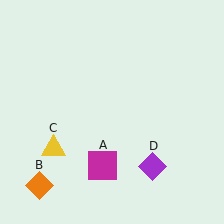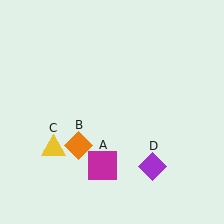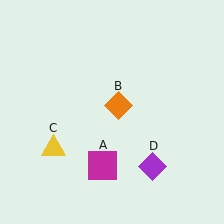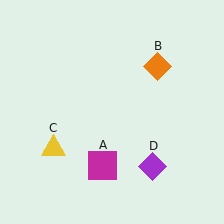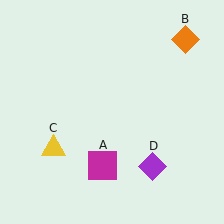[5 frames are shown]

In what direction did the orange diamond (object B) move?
The orange diamond (object B) moved up and to the right.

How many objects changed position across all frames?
1 object changed position: orange diamond (object B).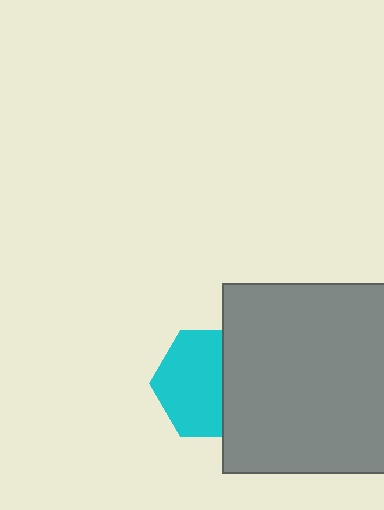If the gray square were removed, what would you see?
You would see the complete cyan hexagon.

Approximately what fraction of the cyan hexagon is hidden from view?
Roughly 38% of the cyan hexagon is hidden behind the gray square.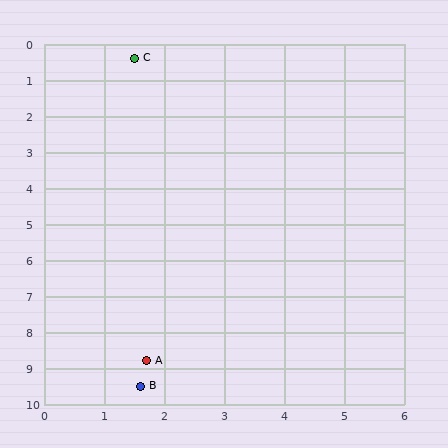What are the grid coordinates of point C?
Point C is at approximately (1.5, 0.4).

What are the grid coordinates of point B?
Point B is at approximately (1.6, 9.5).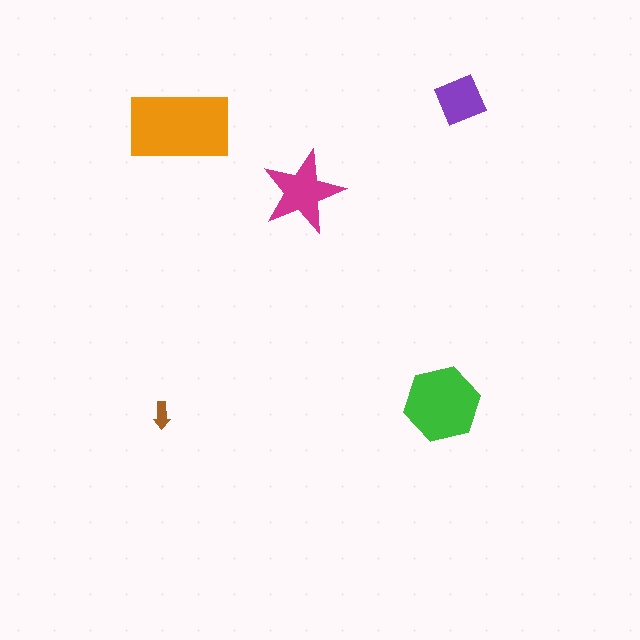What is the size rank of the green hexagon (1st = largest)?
2nd.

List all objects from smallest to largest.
The brown arrow, the purple square, the magenta star, the green hexagon, the orange rectangle.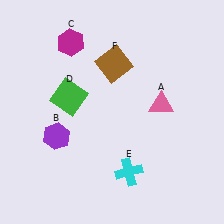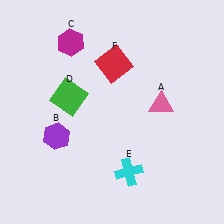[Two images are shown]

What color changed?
The square (F) changed from brown in Image 1 to red in Image 2.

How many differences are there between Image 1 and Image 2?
There is 1 difference between the two images.